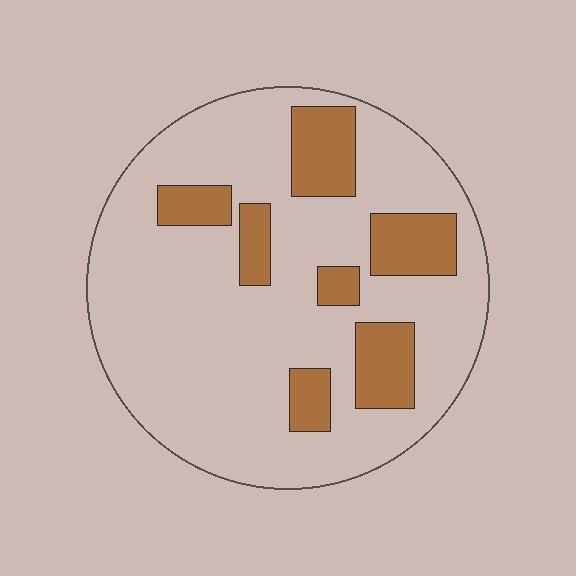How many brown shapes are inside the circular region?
7.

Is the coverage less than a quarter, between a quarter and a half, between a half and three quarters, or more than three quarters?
Less than a quarter.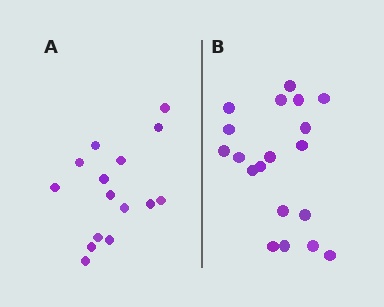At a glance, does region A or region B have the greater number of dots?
Region B (the right region) has more dots.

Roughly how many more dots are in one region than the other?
Region B has about 4 more dots than region A.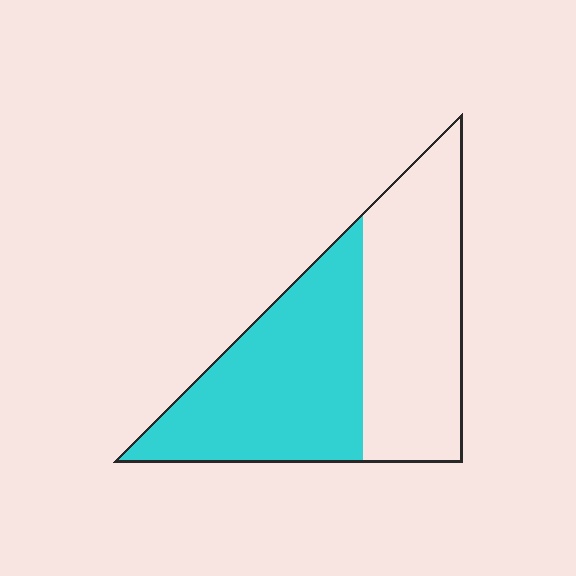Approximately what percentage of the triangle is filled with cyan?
Approximately 50%.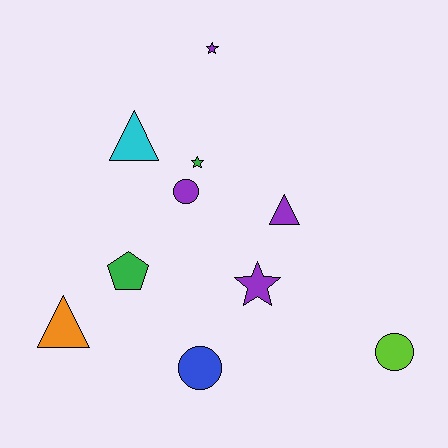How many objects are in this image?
There are 10 objects.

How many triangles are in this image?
There are 3 triangles.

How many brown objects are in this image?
There are no brown objects.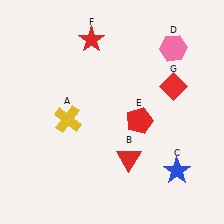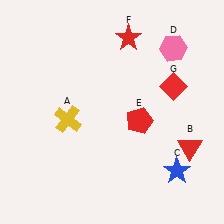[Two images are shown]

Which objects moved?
The objects that moved are: the red triangle (B), the red star (F).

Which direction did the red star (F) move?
The red star (F) moved right.